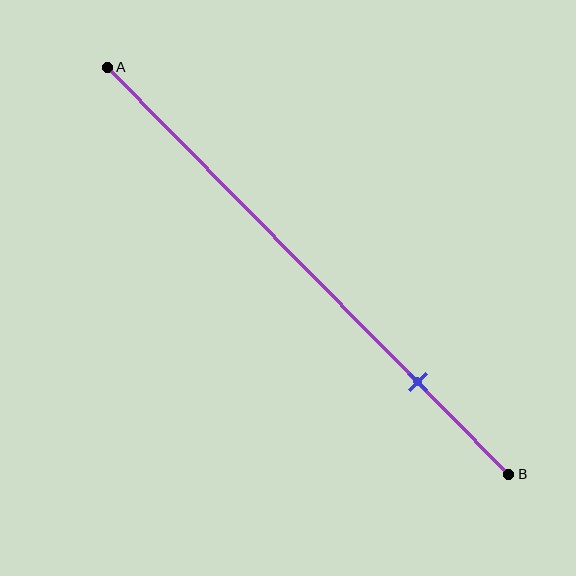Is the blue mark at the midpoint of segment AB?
No, the mark is at about 75% from A, not at the 50% midpoint.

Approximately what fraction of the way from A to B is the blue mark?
The blue mark is approximately 75% of the way from A to B.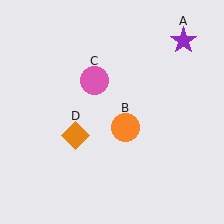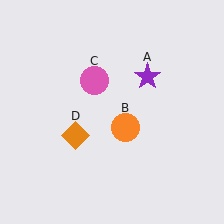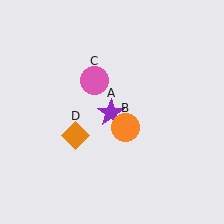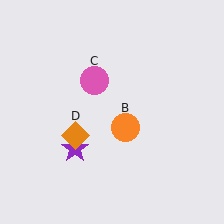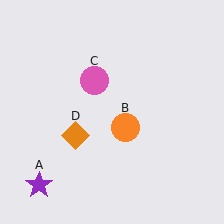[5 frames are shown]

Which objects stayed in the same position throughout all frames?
Orange circle (object B) and pink circle (object C) and orange diamond (object D) remained stationary.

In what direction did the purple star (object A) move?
The purple star (object A) moved down and to the left.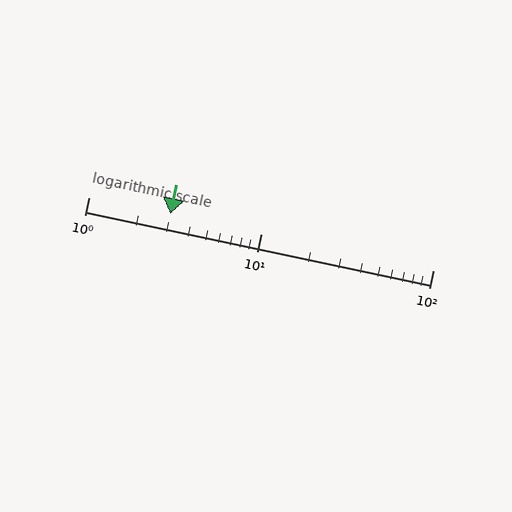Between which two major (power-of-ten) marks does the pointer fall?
The pointer is between 1 and 10.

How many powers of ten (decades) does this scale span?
The scale spans 2 decades, from 1 to 100.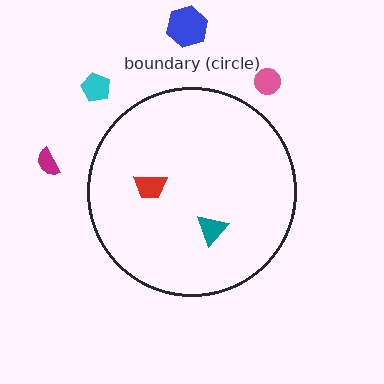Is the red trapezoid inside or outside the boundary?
Inside.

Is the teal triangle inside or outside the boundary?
Inside.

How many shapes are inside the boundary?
2 inside, 4 outside.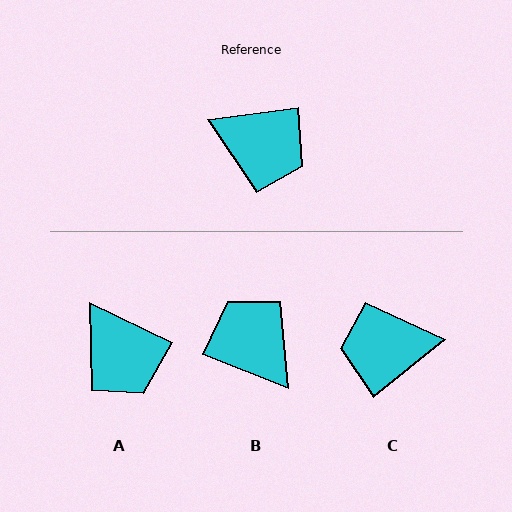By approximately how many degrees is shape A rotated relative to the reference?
Approximately 33 degrees clockwise.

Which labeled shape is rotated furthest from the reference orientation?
B, about 151 degrees away.